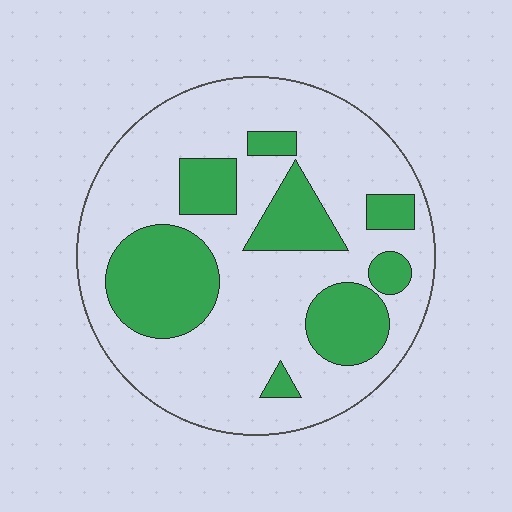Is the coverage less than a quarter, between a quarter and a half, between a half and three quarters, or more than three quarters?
Between a quarter and a half.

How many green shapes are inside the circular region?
8.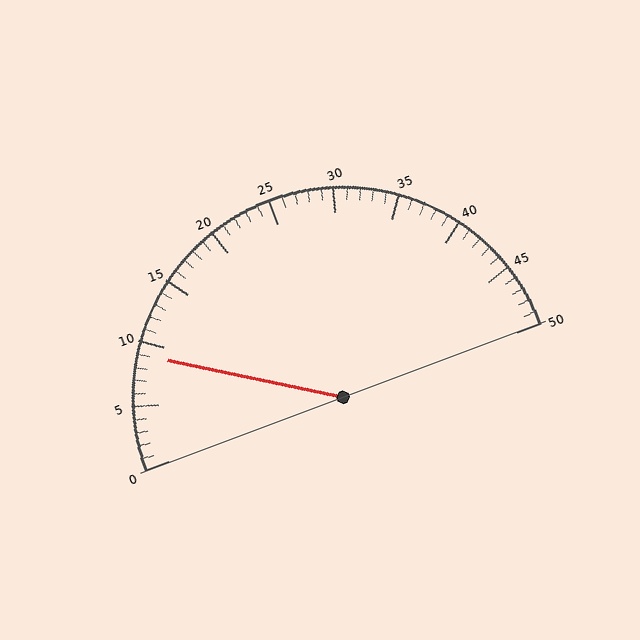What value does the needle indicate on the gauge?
The needle indicates approximately 9.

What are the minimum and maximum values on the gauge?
The gauge ranges from 0 to 50.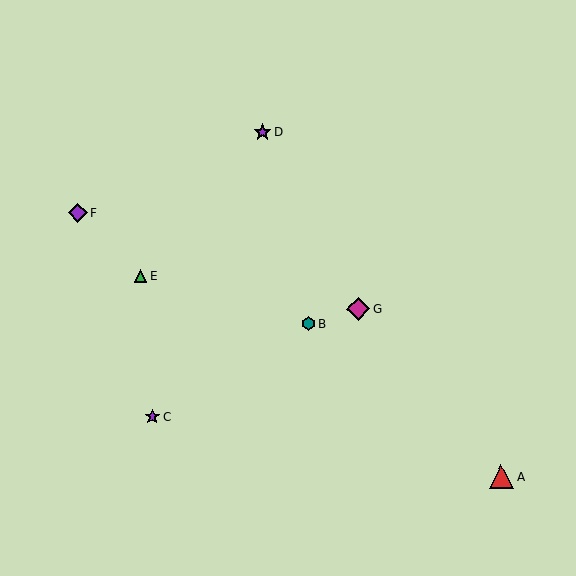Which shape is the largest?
The red triangle (labeled A) is the largest.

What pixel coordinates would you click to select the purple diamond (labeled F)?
Click at (78, 213) to select the purple diamond F.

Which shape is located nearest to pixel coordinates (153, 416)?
The purple star (labeled C) at (152, 417) is nearest to that location.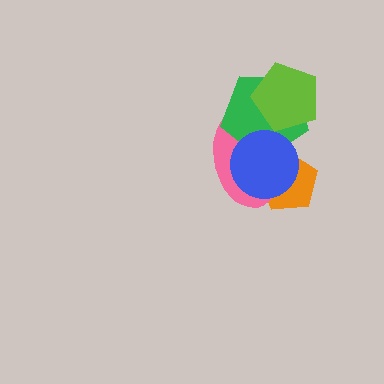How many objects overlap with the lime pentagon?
2 objects overlap with the lime pentagon.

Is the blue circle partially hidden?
No, no other shape covers it.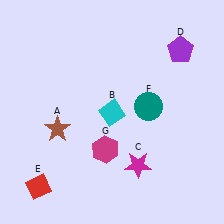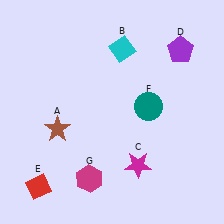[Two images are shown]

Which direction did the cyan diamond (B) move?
The cyan diamond (B) moved up.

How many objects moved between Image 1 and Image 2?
2 objects moved between the two images.